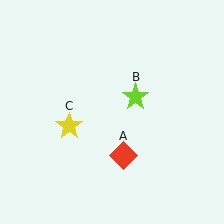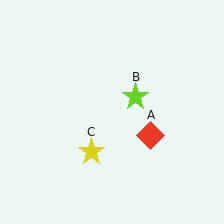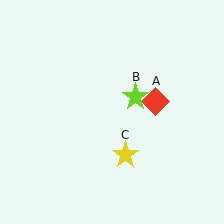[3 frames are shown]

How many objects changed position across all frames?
2 objects changed position: red diamond (object A), yellow star (object C).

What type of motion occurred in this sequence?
The red diamond (object A), yellow star (object C) rotated counterclockwise around the center of the scene.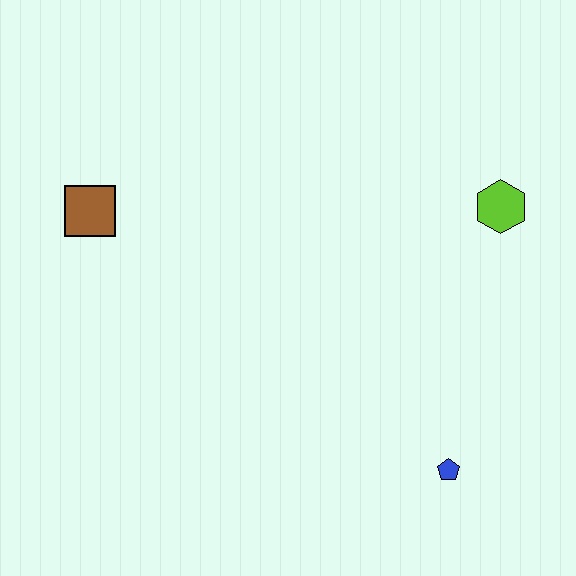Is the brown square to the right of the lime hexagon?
No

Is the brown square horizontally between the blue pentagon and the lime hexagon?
No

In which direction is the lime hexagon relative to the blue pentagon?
The lime hexagon is above the blue pentagon.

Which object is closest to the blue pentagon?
The lime hexagon is closest to the blue pentagon.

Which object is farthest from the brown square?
The blue pentagon is farthest from the brown square.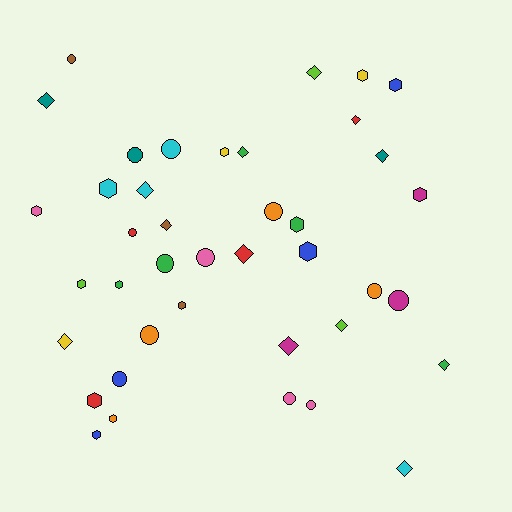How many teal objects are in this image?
There are 3 teal objects.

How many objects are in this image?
There are 40 objects.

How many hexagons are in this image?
There are 14 hexagons.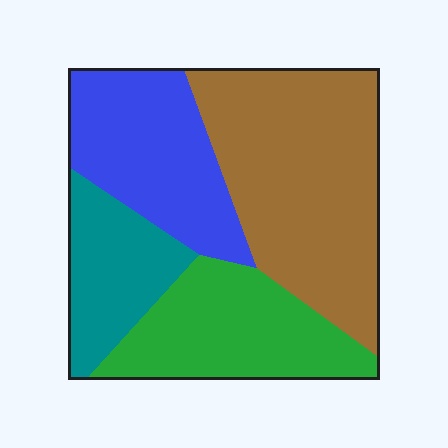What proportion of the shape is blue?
Blue takes up between a sixth and a third of the shape.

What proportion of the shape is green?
Green covers about 25% of the shape.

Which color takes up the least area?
Teal, at roughly 15%.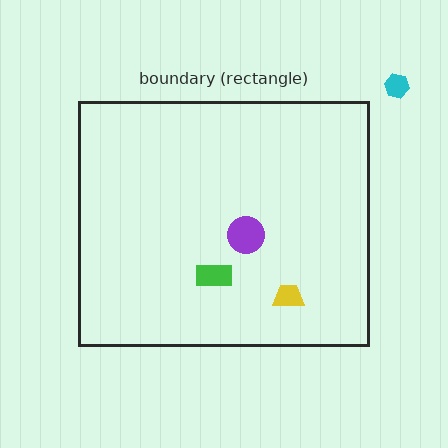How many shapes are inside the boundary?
3 inside, 1 outside.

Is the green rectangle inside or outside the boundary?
Inside.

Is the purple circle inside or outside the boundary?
Inside.